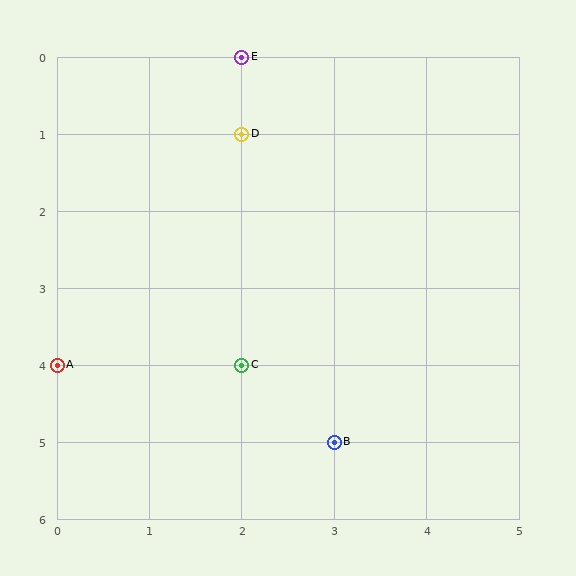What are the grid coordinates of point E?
Point E is at grid coordinates (2, 0).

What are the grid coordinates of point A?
Point A is at grid coordinates (0, 4).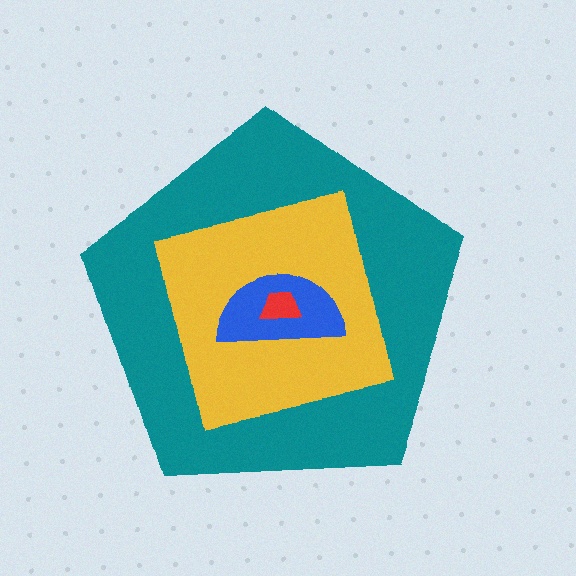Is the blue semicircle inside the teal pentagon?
Yes.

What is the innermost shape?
The red trapezoid.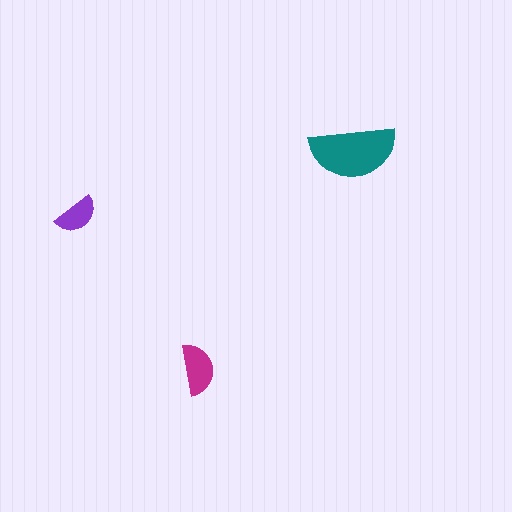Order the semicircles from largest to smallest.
the teal one, the magenta one, the purple one.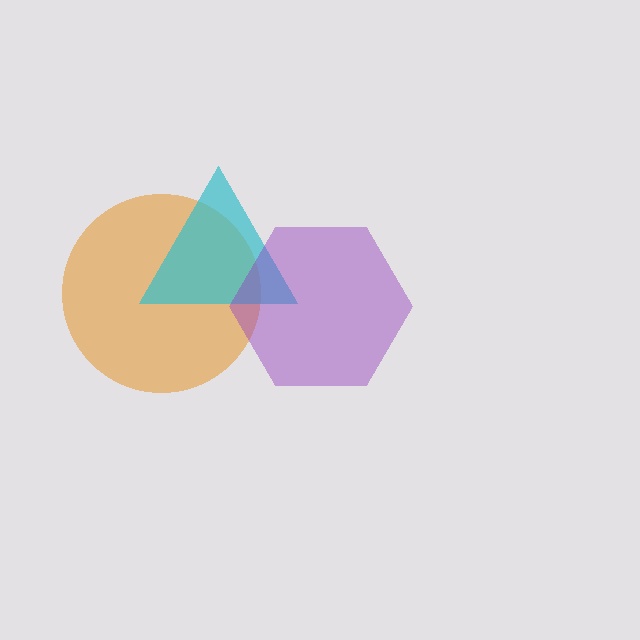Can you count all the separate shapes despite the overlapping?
Yes, there are 3 separate shapes.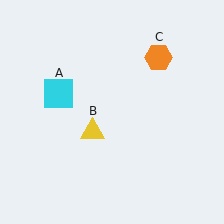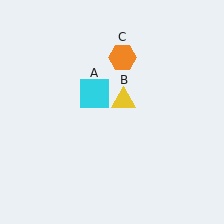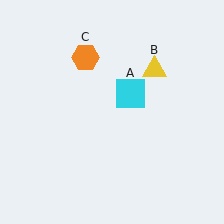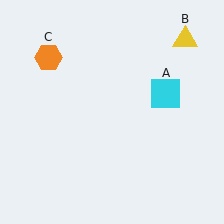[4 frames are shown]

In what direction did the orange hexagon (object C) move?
The orange hexagon (object C) moved left.